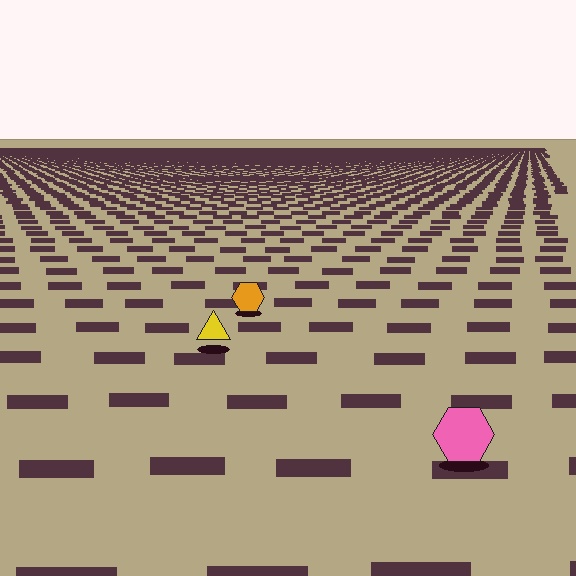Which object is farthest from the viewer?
The orange hexagon is farthest from the viewer. It appears smaller and the ground texture around it is denser.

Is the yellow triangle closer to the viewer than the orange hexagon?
Yes. The yellow triangle is closer — you can tell from the texture gradient: the ground texture is coarser near it.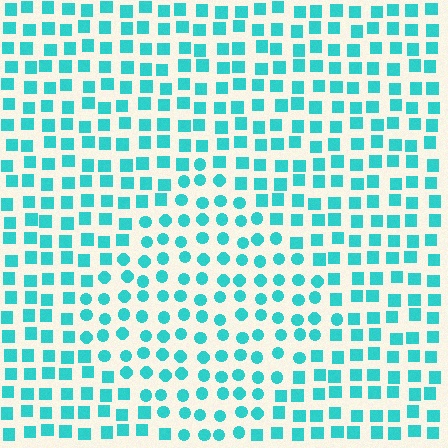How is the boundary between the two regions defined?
The boundary is defined by a change in element shape: circles inside vs. squares outside. All elements share the same color and spacing.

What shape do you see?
I see a diamond.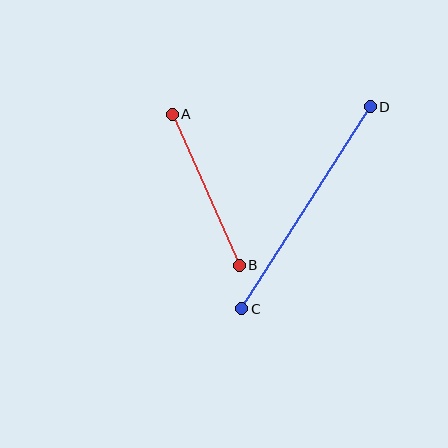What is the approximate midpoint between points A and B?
The midpoint is at approximately (206, 190) pixels.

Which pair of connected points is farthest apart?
Points C and D are farthest apart.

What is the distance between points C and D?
The distance is approximately 239 pixels.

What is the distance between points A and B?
The distance is approximately 165 pixels.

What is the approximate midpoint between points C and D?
The midpoint is at approximately (306, 208) pixels.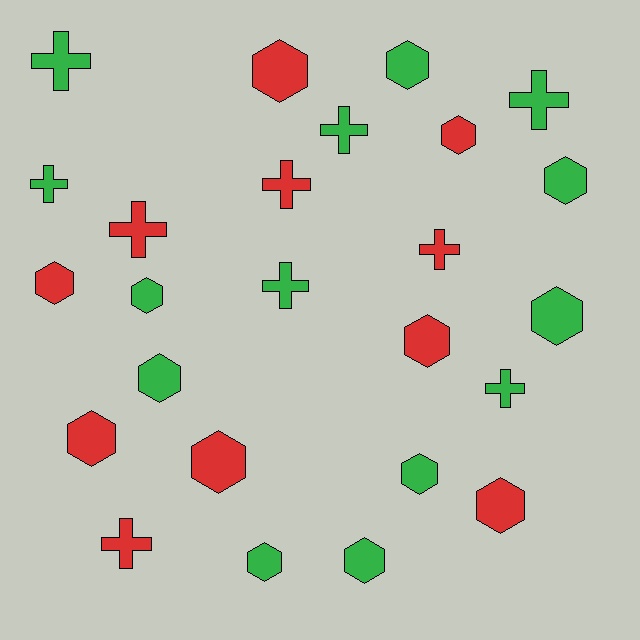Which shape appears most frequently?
Hexagon, with 15 objects.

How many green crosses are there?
There are 6 green crosses.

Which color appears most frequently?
Green, with 14 objects.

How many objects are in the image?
There are 25 objects.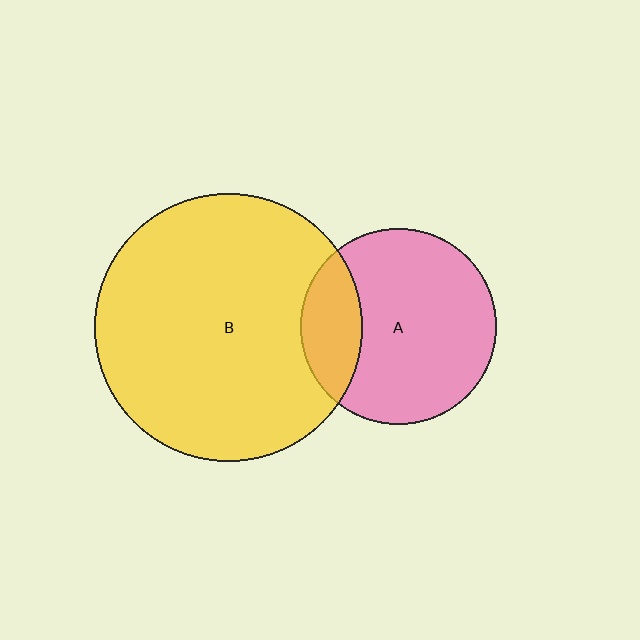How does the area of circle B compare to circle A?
Approximately 1.9 times.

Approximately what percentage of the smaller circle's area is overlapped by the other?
Approximately 20%.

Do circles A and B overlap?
Yes.